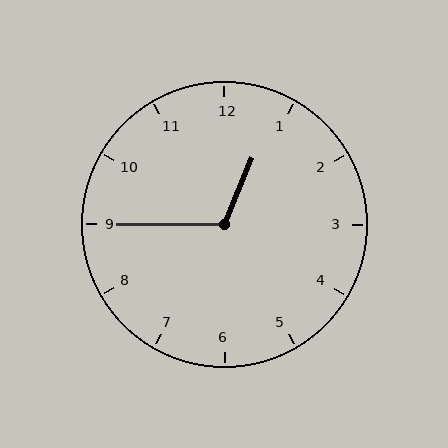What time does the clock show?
12:45.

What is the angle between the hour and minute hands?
Approximately 112 degrees.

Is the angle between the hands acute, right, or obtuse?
It is obtuse.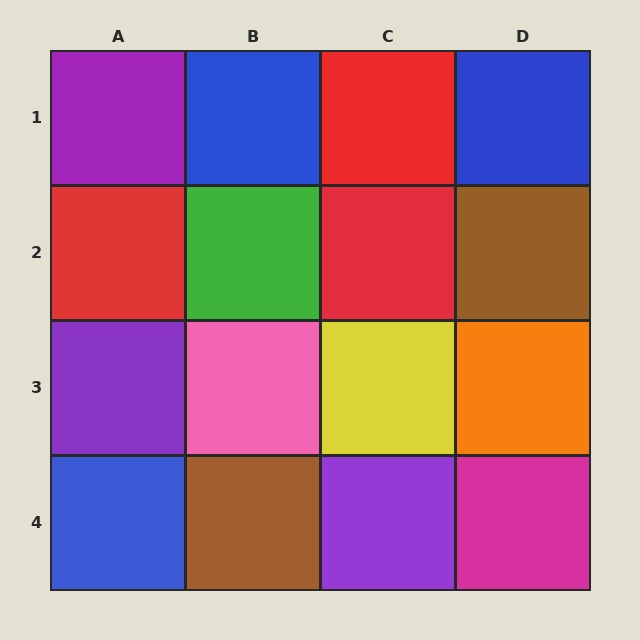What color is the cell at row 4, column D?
Magenta.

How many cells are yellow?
1 cell is yellow.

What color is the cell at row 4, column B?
Brown.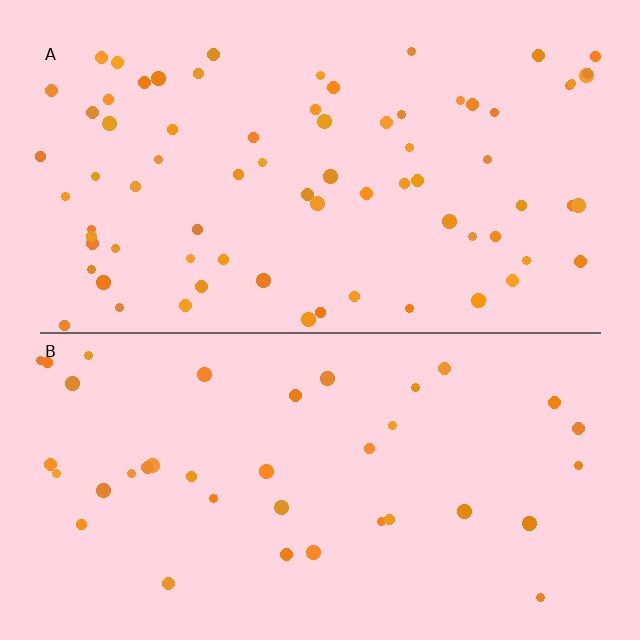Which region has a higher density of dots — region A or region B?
A (the top).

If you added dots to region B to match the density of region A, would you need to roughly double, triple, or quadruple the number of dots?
Approximately double.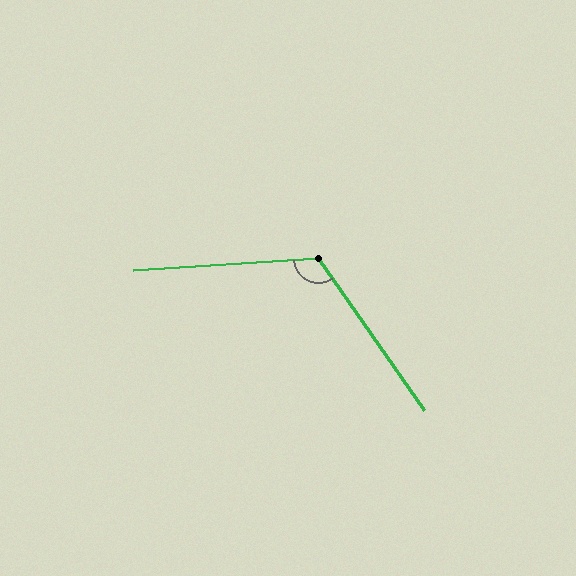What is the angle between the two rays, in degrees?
Approximately 121 degrees.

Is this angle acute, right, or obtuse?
It is obtuse.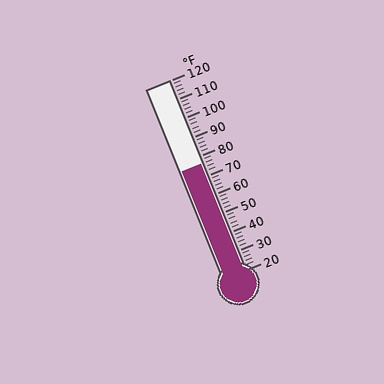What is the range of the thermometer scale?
The thermometer scale ranges from 20°F to 120°F.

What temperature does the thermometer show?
The thermometer shows approximately 76°F.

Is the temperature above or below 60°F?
The temperature is above 60°F.